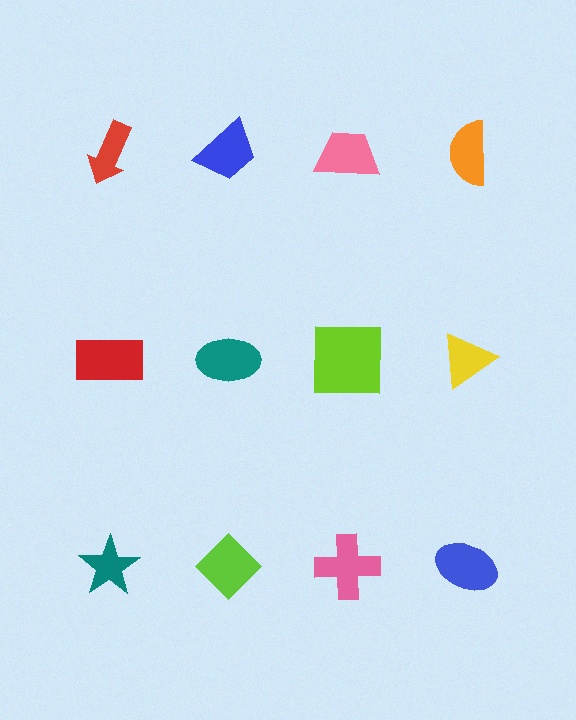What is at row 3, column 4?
A blue ellipse.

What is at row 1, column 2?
A blue trapezoid.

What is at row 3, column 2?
A lime diamond.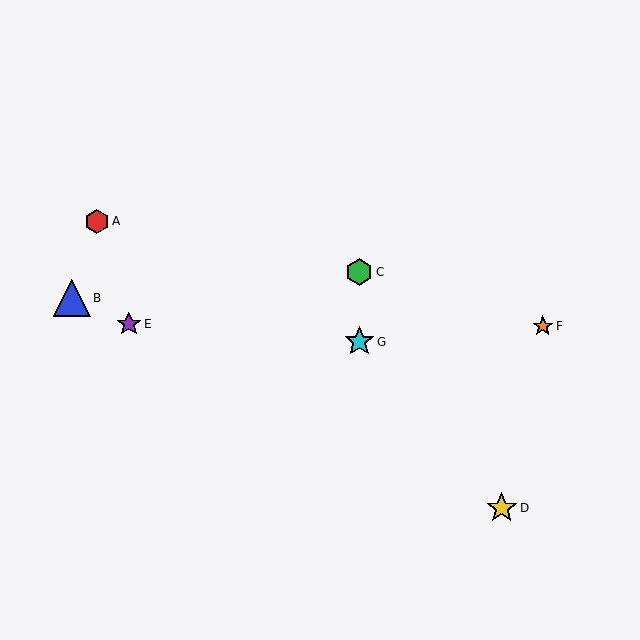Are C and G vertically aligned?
Yes, both are at x≈359.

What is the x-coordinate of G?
Object G is at x≈359.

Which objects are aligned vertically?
Objects C, G are aligned vertically.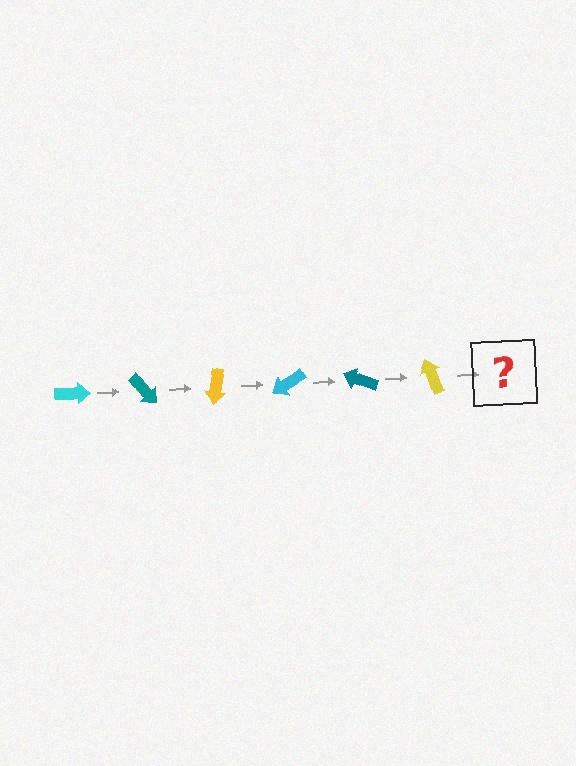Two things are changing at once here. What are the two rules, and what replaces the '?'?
The two rules are that it rotates 50 degrees each step and the color cycles through cyan, teal, and yellow. The '?' should be a cyan arrow, rotated 300 degrees from the start.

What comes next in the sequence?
The next element should be a cyan arrow, rotated 300 degrees from the start.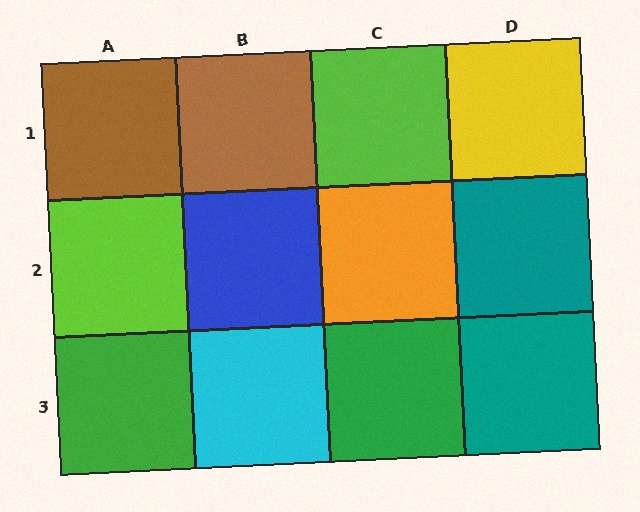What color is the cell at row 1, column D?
Yellow.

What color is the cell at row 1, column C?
Lime.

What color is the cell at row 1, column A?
Brown.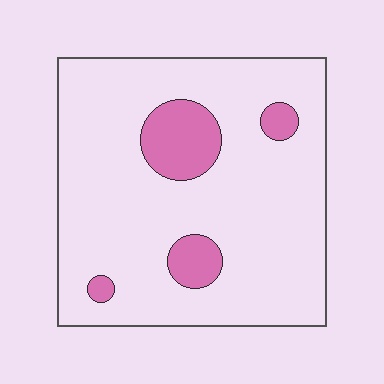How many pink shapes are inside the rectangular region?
4.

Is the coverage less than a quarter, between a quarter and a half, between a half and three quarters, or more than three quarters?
Less than a quarter.